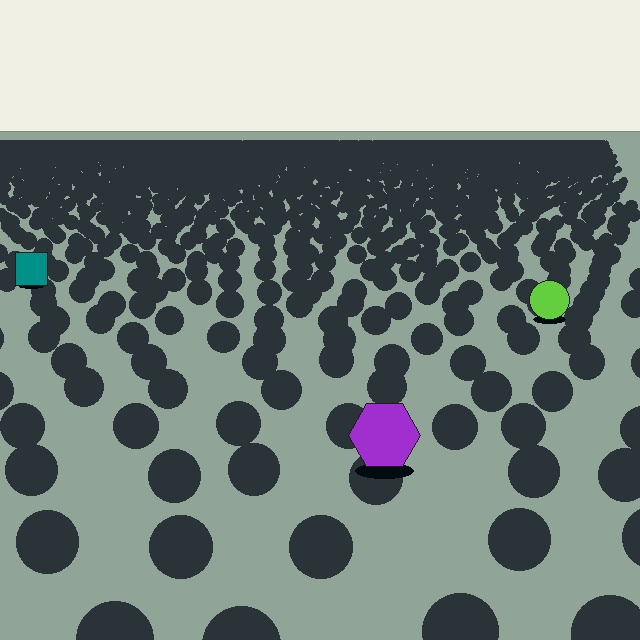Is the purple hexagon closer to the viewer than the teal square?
Yes. The purple hexagon is closer — you can tell from the texture gradient: the ground texture is coarser near it.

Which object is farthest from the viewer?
The teal square is farthest from the viewer. It appears smaller and the ground texture around it is denser.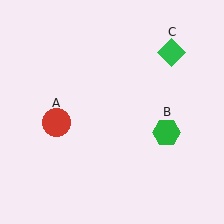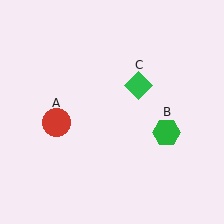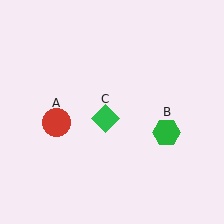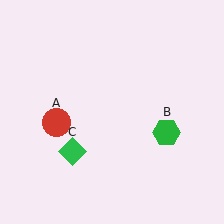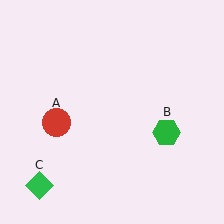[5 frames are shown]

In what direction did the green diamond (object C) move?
The green diamond (object C) moved down and to the left.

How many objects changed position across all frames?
1 object changed position: green diamond (object C).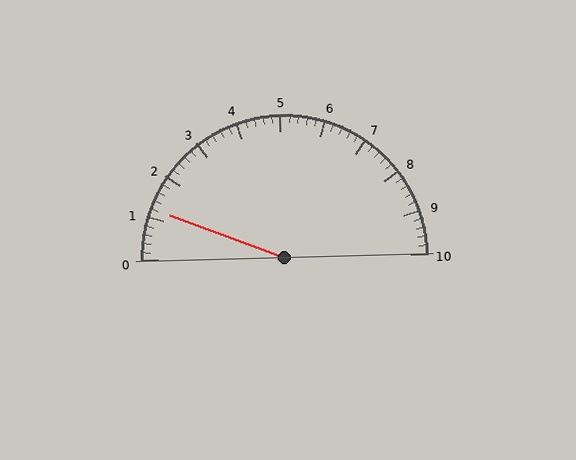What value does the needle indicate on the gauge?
The needle indicates approximately 1.2.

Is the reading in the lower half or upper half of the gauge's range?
The reading is in the lower half of the range (0 to 10).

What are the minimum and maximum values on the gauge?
The gauge ranges from 0 to 10.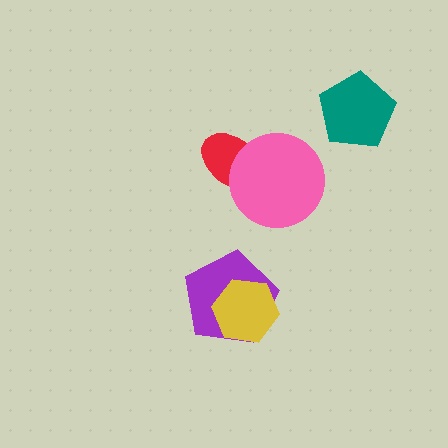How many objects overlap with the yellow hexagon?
1 object overlaps with the yellow hexagon.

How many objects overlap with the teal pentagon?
0 objects overlap with the teal pentagon.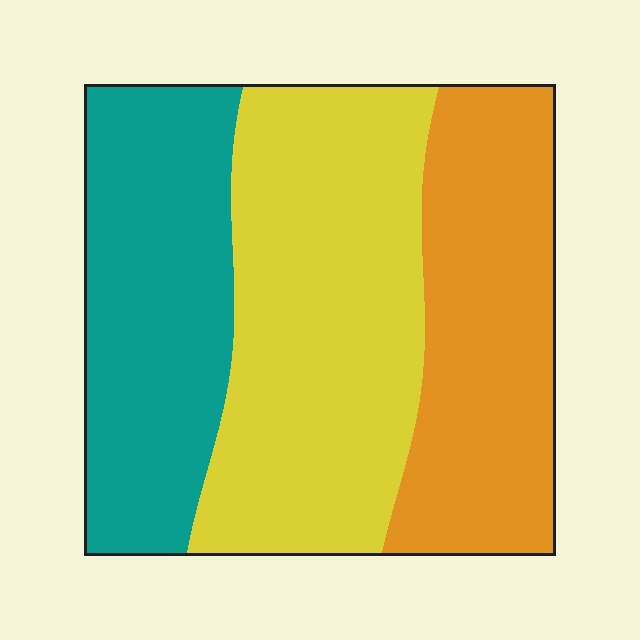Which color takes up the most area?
Yellow, at roughly 40%.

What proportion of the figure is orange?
Orange covers roughly 30% of the figure.